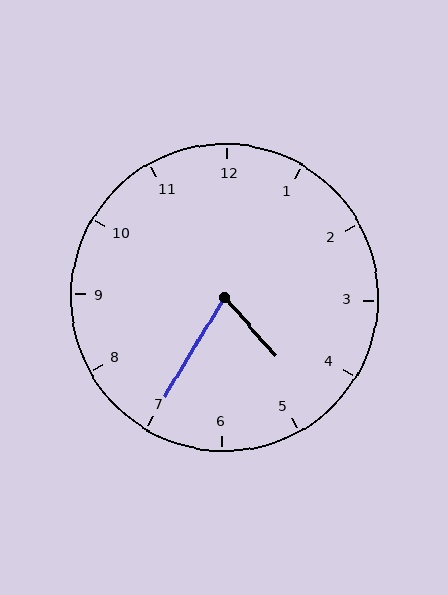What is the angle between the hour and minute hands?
Approximately 72 degrees.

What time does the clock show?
4:35.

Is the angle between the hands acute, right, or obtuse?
It is acute.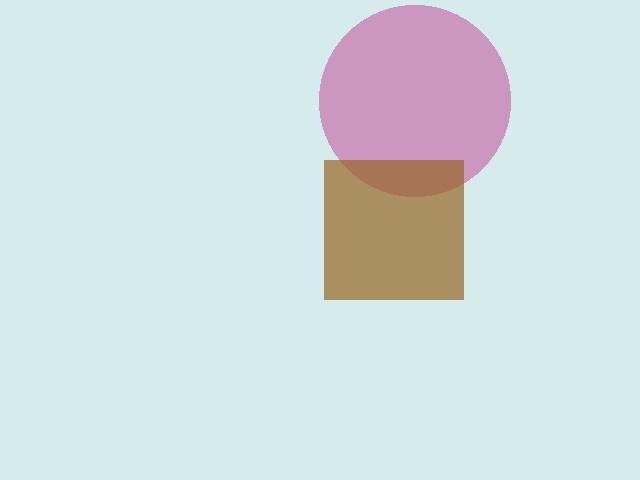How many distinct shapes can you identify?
There are 2 distinct shapes: a magenta circle, a brown square.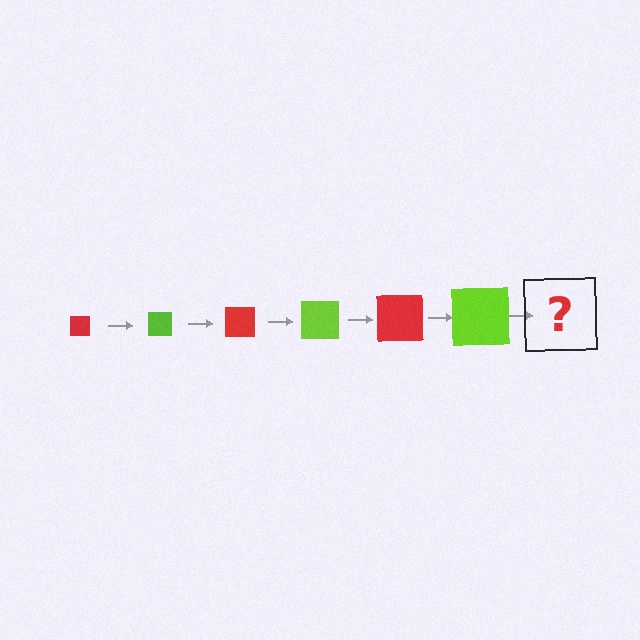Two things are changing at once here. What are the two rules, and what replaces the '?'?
The two rules are that the square grows larger each step and the color cycles through red and lime. The '?' should be a red square, larger than the previous one.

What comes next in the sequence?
The next element should be a red square, larger than the previous one.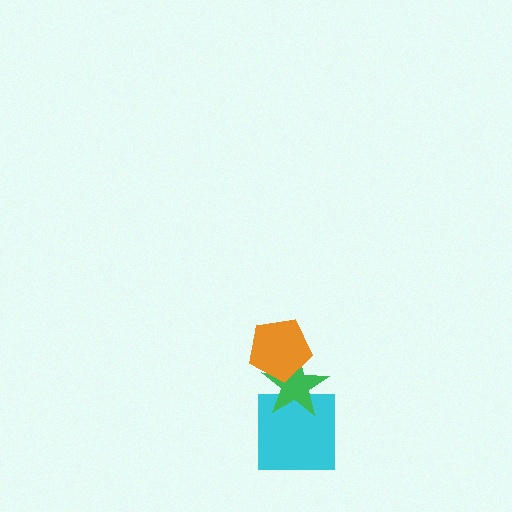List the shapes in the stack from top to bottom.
From top to bottom: the orange pentagon, the green star, the cyan square.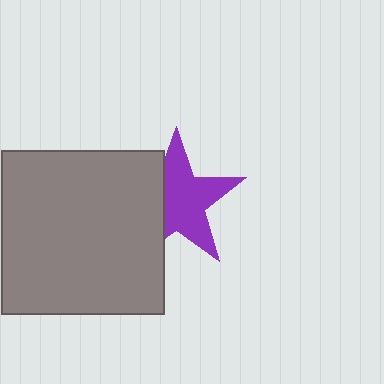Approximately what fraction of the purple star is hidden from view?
Roughly 35% of the purple star is hidden behind the gray square.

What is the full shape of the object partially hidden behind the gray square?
The partially hidden object is a purple star.